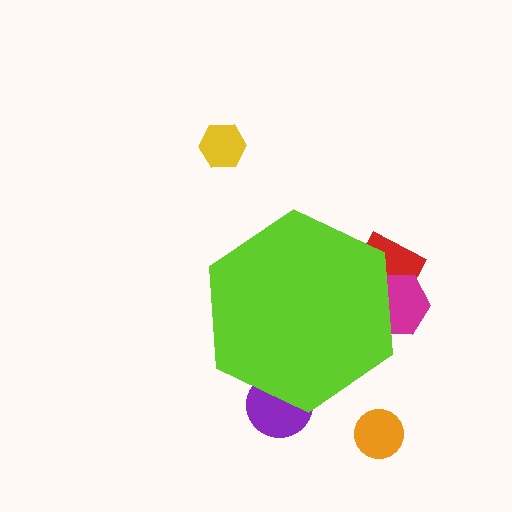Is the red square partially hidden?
Yes, the red square is partially hidden behind the lime hexagon.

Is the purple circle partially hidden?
Yes, the purple circle is partially hidden behind the lime hexagon.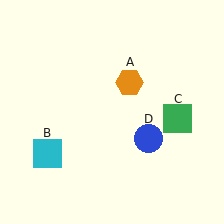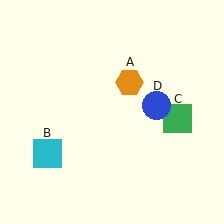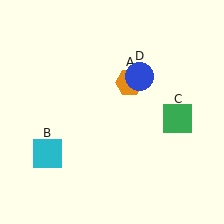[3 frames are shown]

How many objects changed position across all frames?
1 object changed position: blue circle (object D).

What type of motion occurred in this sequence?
The blue circle (object D) rotated counterclockwise around the center of the scene.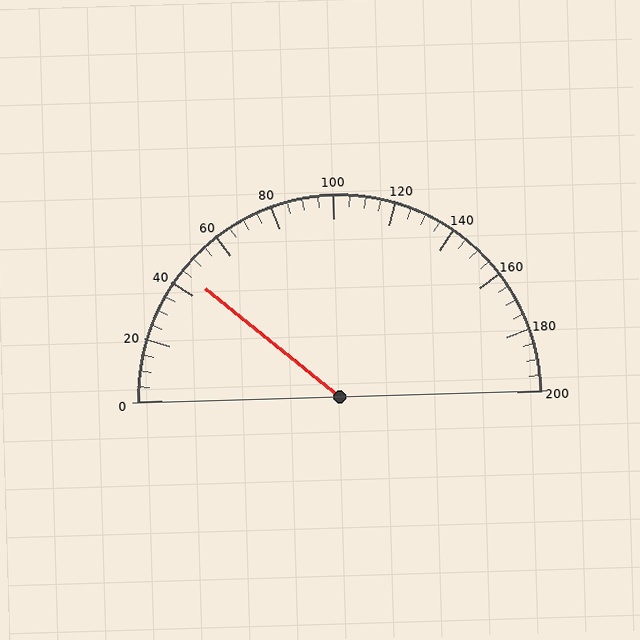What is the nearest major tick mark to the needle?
The nearest major tick mark is 40.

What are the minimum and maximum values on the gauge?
The gauge ranges from 0 to 200.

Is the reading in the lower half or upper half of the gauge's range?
The reading is in the lower half of the range (0 to 200).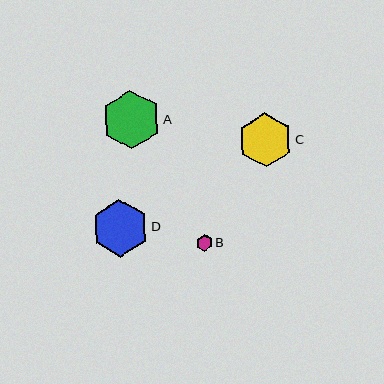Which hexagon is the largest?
Hexagon A is the largest with a size of approximately 59 pixels.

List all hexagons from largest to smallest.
From largest to smallest: A, D, C, B.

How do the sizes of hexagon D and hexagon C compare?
Hexagon D and hexagon C are approximately the same size.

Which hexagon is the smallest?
Hexagon B is the smallest with a size of approximately 16 pixels.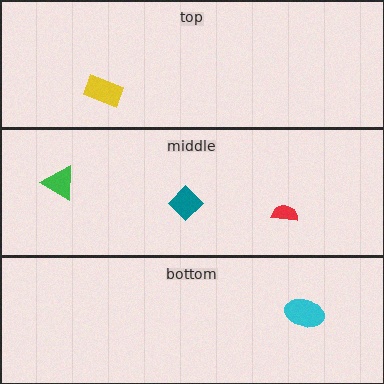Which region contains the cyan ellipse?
The bottom region.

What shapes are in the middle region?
The red semicircle, the green triangle, the teal diamond.